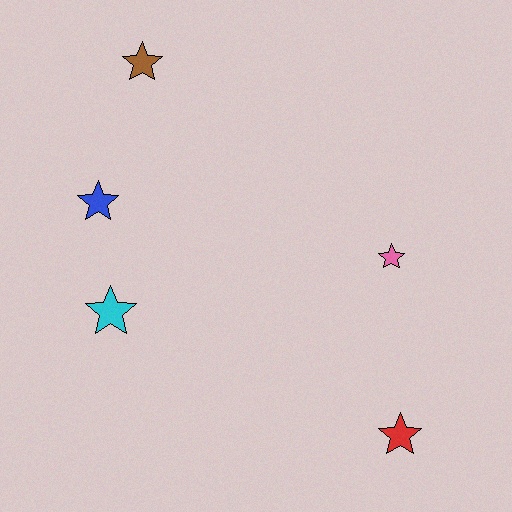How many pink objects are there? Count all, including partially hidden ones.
There is 1 pink object.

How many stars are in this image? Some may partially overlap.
There are 5 stars.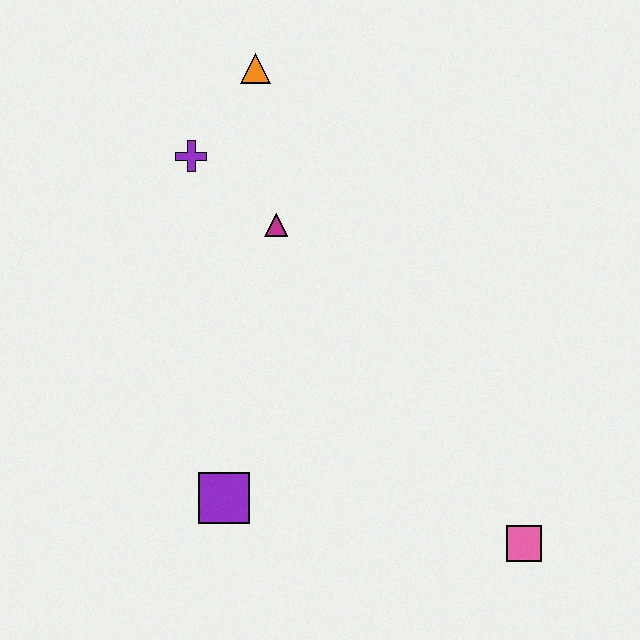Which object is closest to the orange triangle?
The purple cross is closest to the orange triangle.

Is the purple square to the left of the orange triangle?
Yes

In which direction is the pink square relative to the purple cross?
The pink square is below the purple cross.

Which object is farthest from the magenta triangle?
The pink square is farthest from the magenta triangle.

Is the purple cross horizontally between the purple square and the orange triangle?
No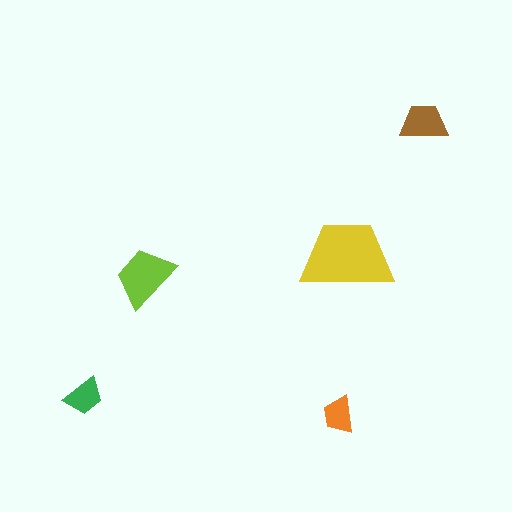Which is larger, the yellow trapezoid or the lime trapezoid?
The yellow one.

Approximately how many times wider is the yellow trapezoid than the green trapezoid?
About 2.5 times wider.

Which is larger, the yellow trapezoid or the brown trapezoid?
The yellow one.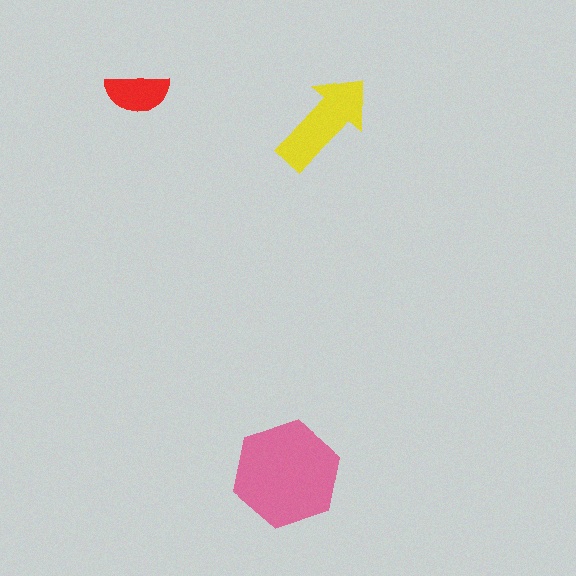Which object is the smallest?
The red semicircle.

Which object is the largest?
The pink hexagon.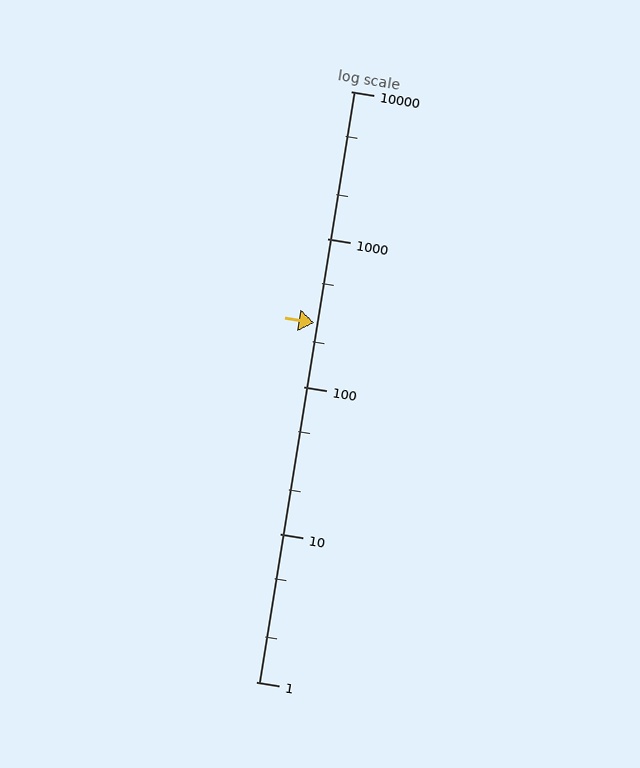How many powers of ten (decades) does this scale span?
The scale spans 4 decades, from 1 to 10000.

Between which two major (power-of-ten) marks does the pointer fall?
The pointer is between 100 and 1000.